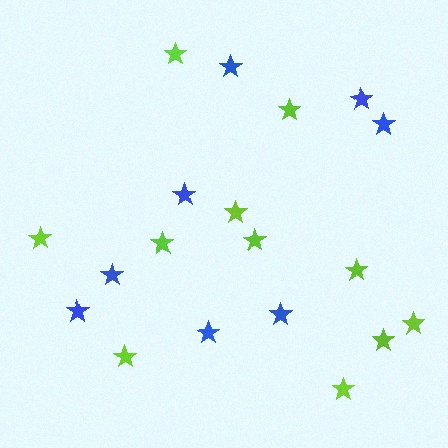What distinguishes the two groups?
There are 2 groups: one group of blue stars (8) and one group of lime stars (11).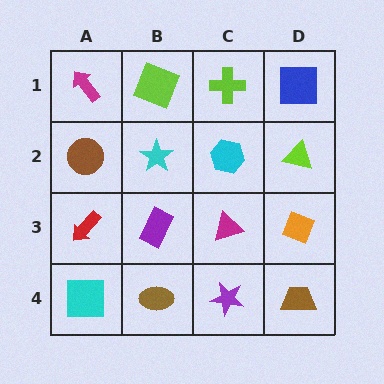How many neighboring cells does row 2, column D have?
3.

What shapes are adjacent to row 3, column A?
A brown circle (row 2, column A), a cyan square (row 4, column A), a purple rectangle (row 3, column B).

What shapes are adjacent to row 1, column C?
A cyan hexagon (row 2, column C), a lime square (row 1, column B), a blue square (row 1, column D).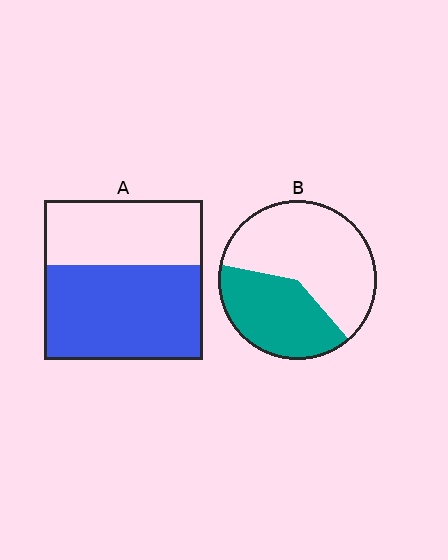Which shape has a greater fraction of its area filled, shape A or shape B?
Shape A.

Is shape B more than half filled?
No.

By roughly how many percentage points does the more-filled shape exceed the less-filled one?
By roughly 20 percentage points (A over B).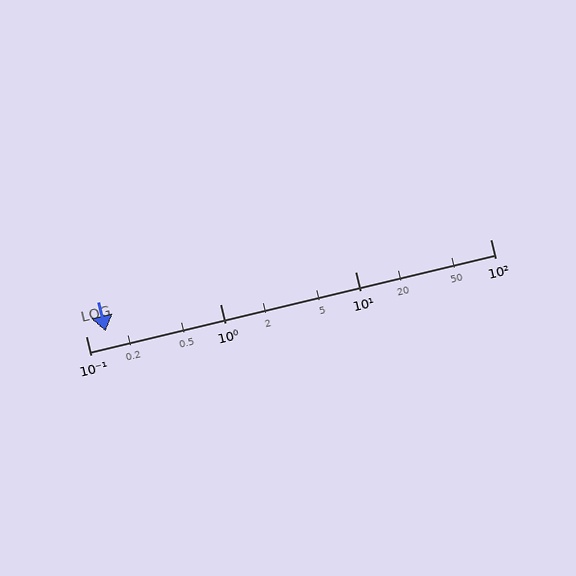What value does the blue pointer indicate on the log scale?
The pointer indicates approximately 0.14.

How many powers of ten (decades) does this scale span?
The scale spans 3 decades, from 0.1 to 100.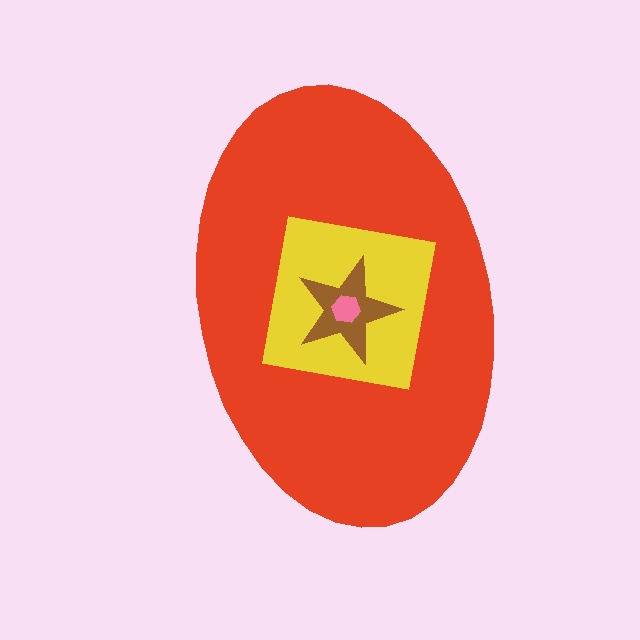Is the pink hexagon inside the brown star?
Yes.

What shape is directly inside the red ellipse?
The yellow square.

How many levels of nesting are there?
4.